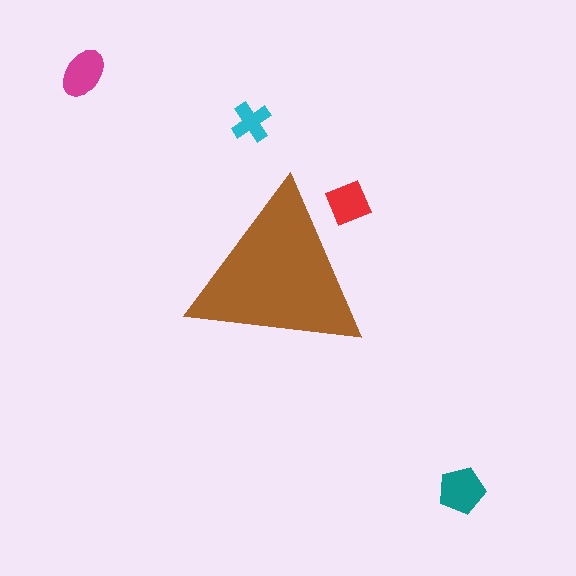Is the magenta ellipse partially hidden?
No, the magenta ellipse is fully visible.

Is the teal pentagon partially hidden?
No, the teal pentagon is fully visible.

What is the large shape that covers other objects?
A brown triangle.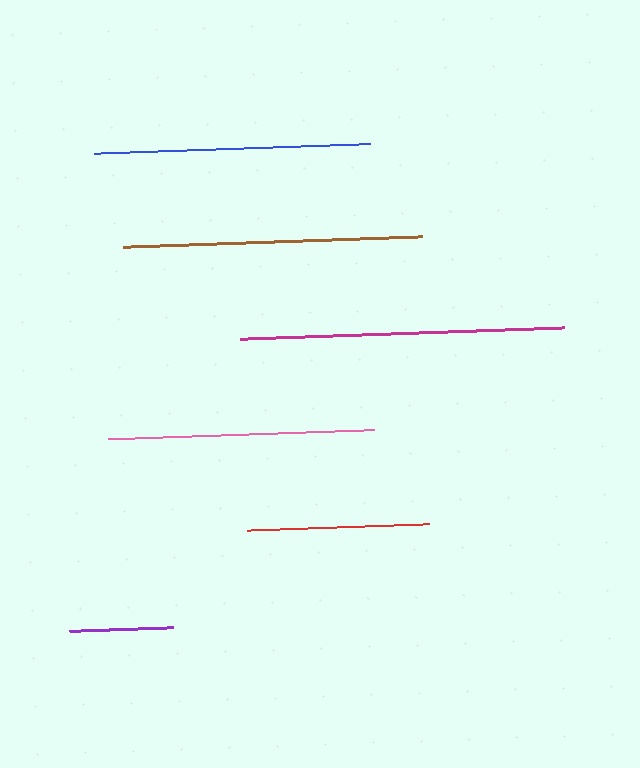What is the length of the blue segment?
The blue segment is approximately 275 pixels long.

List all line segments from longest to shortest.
From longest to shortest: magenta, brown, blue, pink, red, purple.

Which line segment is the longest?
The magenta line is the longest at approximately 324 pixels.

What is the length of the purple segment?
The purple segment is approximately 104 pixels long.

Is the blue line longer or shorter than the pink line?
The blue line is longer than the pink line.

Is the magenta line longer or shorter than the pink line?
The magenta line is longer than the pink line.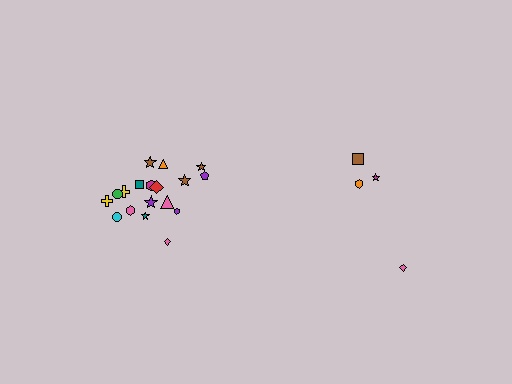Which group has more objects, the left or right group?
The left group.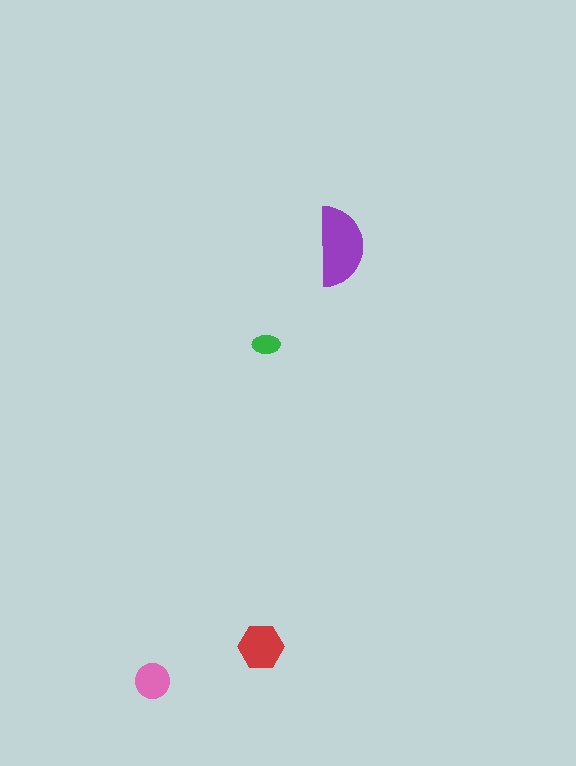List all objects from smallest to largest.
The green ellipse, the pink circle, the red hexagon, the purple semicircle.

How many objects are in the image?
There are 4 objects in the image.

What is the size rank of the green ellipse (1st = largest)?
4th.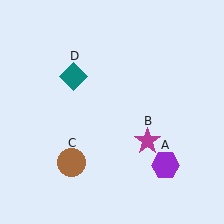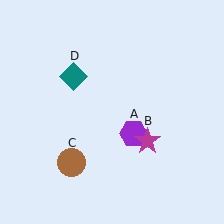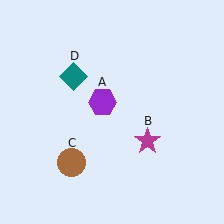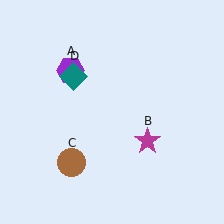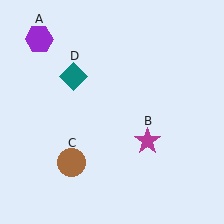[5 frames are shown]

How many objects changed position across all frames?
1 object changed position: purple hexagon (object A).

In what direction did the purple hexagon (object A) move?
The purple hexagon (object A) moved up and to the left.